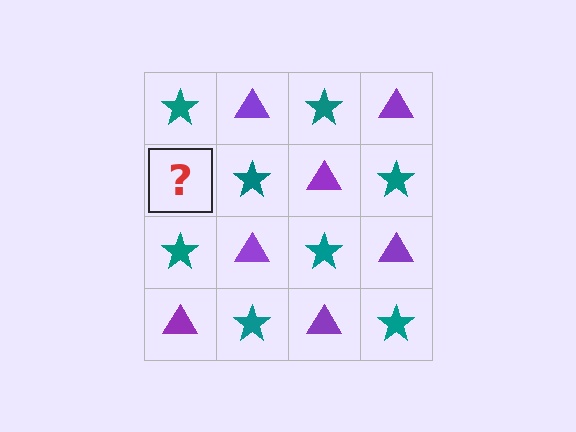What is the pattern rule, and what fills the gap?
The rule is that it alternates teal star and purple triangle in a checkerboard pattern. The gap should be filled with a purple triangle.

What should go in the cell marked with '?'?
The missing cell should contain a purple triangle.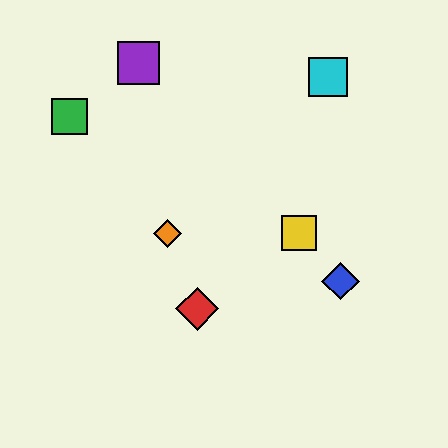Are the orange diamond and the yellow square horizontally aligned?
Yes, both are at y≈233.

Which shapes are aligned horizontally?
The yellow square, the orange diamond are aligned horizontally.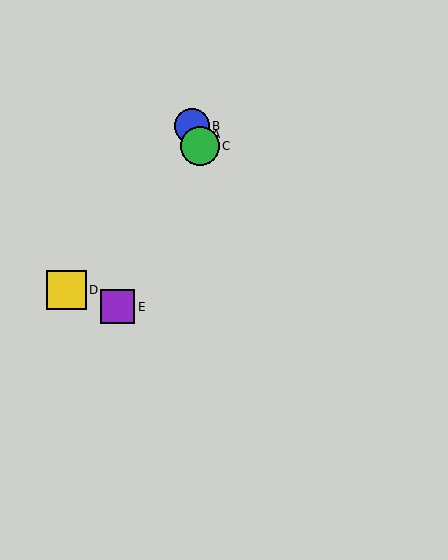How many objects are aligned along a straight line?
3 objects (A, B, C) are aligned along a straight line.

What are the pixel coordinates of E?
Object E is at (118, 307).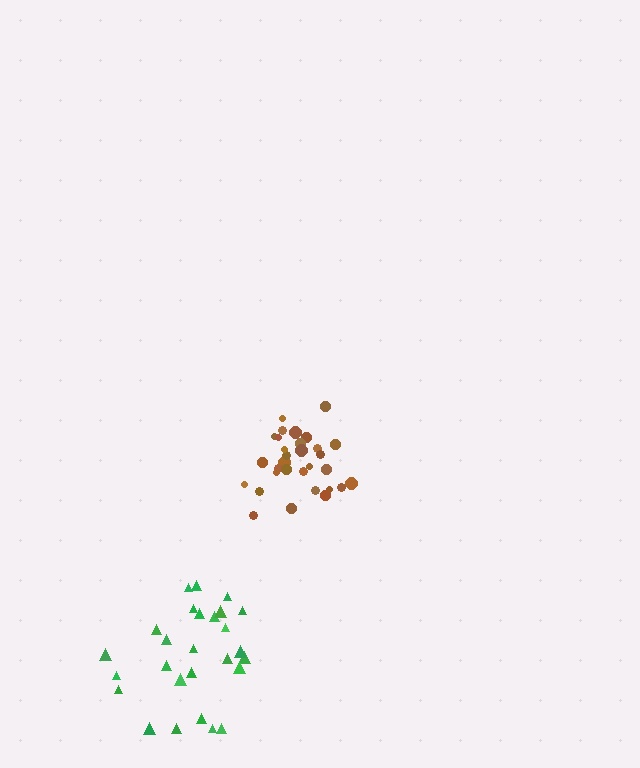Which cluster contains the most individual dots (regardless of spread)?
Brown (31).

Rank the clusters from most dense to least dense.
brown, green.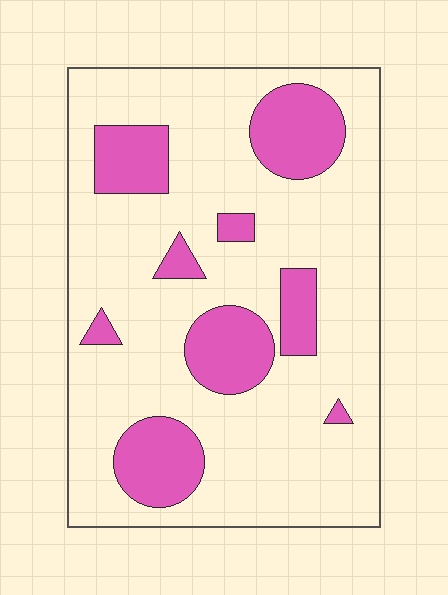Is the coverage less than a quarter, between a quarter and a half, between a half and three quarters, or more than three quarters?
Less than a quarter.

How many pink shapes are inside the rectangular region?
9.